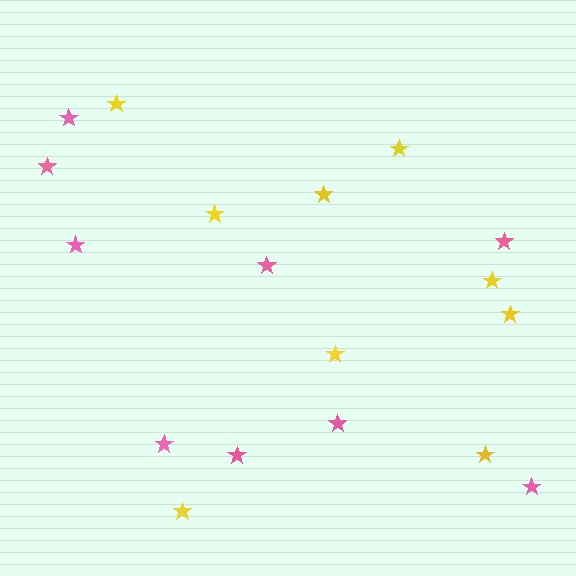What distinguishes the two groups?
There are 2 groups: one group of yellow stars (9) and one group of pink stars (9).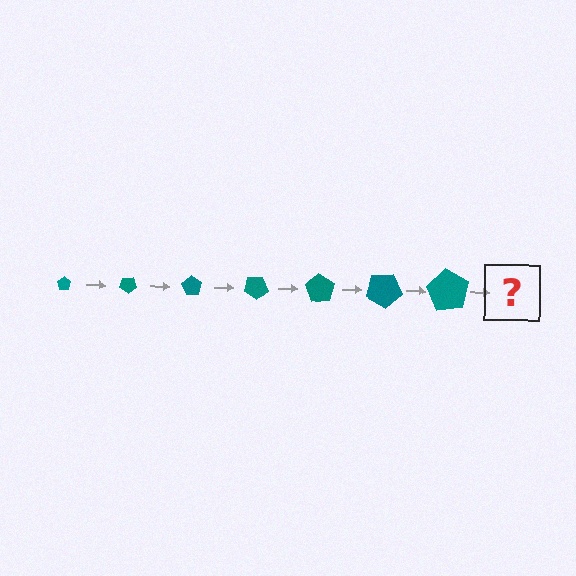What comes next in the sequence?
The next element should be a pentagon, larger than the previous one and rotated 245 degrees from the start.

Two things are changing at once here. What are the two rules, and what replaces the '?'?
The two rules are that the pentagon grows larger each step and it rotates 35 degrees each step. The '?' should be a pentagon, larger than the previous one and rotated 245 degrees from the start.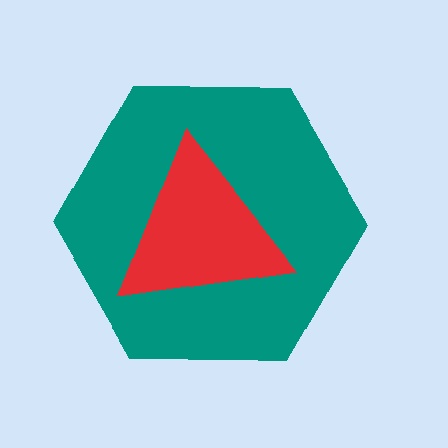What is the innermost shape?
The red triangle.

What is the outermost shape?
The teal hexagon.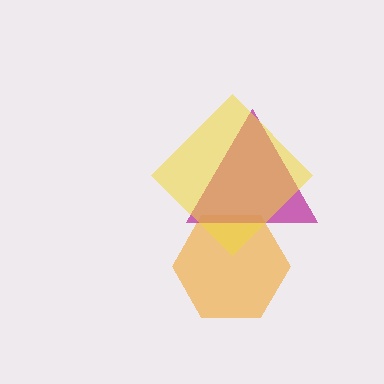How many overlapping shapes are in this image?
There are 3 overlapping shapes in the image.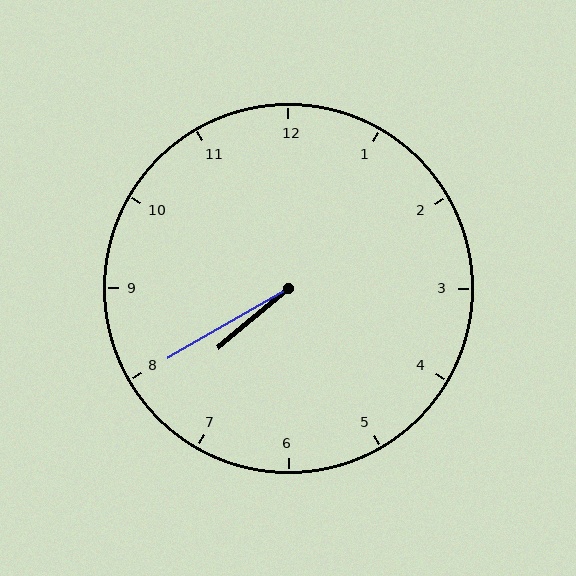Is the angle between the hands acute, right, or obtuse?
It is acute.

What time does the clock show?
7:40.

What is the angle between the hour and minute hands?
Approximately 10 degrees.